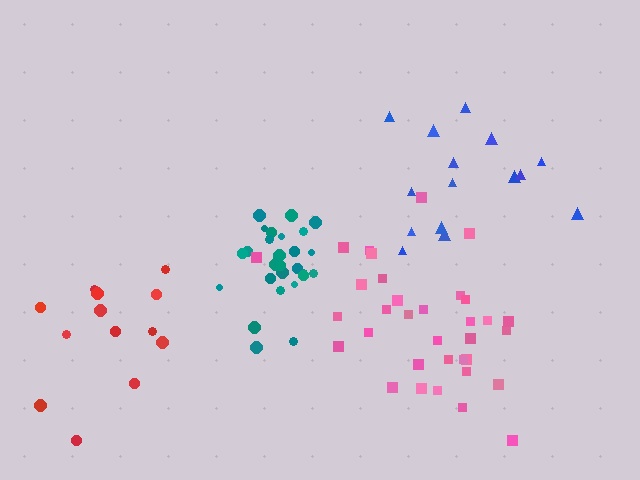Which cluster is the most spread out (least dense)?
Blue.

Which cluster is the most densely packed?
Teal.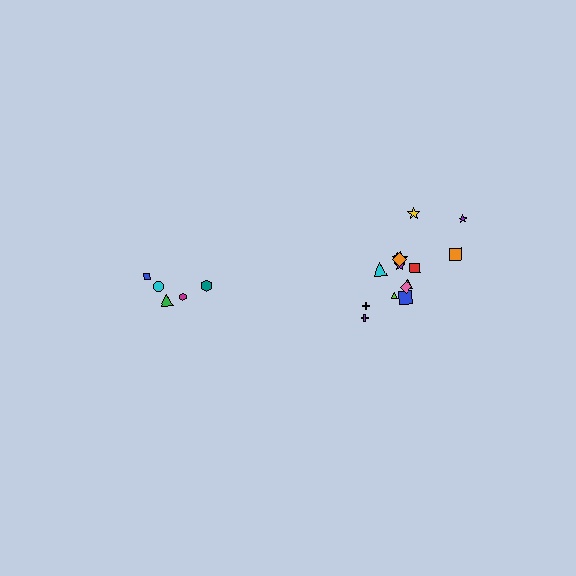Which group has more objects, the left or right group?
The right group.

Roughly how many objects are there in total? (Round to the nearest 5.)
Roughly 20 objects in total.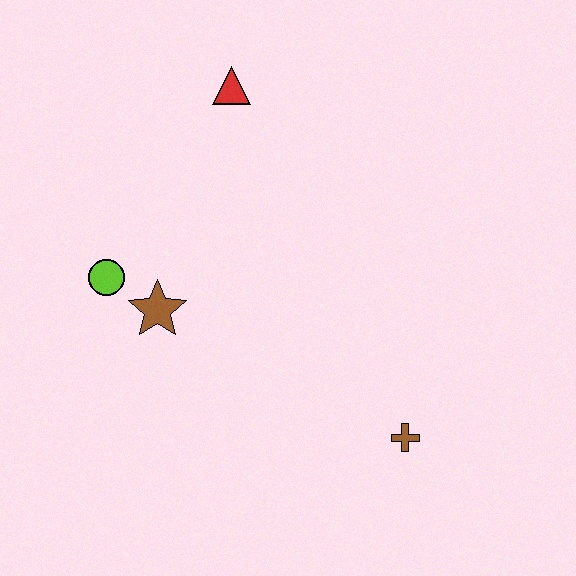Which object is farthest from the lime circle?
The brown cross is farthest from the lime circle.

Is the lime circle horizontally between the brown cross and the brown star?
No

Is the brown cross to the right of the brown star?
Yes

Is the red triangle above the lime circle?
Yes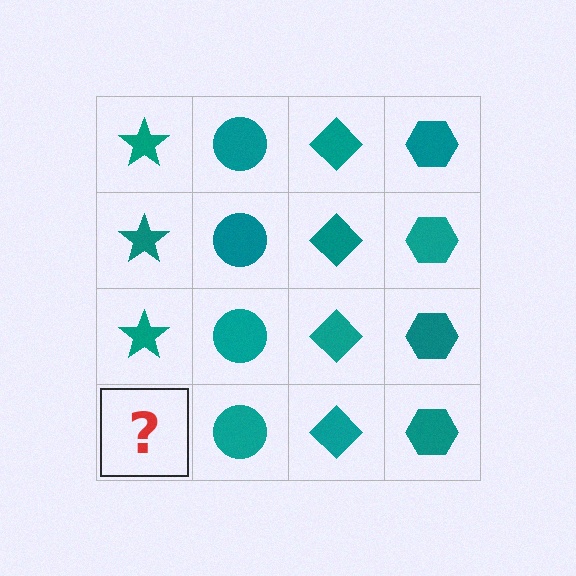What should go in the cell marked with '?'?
The missing cell should contain a teal star.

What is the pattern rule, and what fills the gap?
The rule is that each column has a consistent shape. The gap should be filled with a teal star.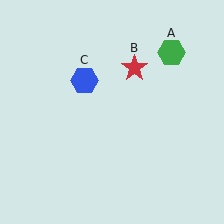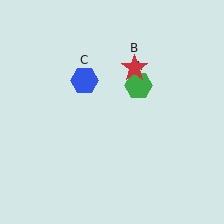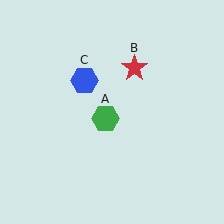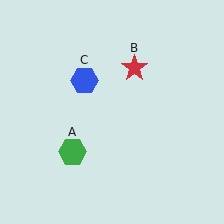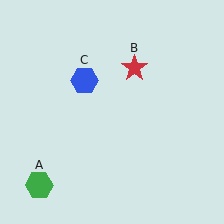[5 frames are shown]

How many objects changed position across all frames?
1 object changed position: green hexagon (object A).